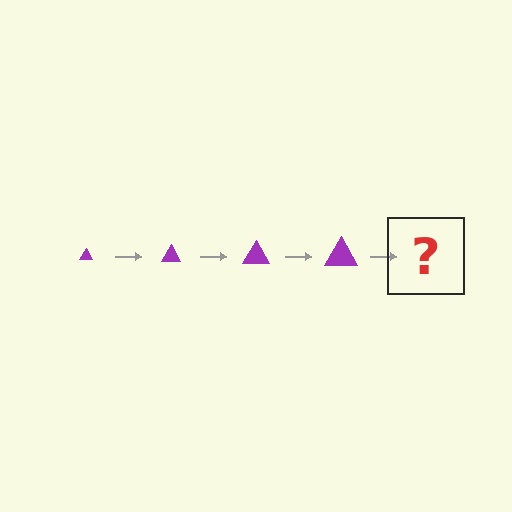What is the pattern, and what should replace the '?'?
The pattern is that the triangle gets progressively larger each step. The '?' should be a purple triangle, larger than the previous one.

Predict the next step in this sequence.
The next step is a purple triangle, larger than the previous one.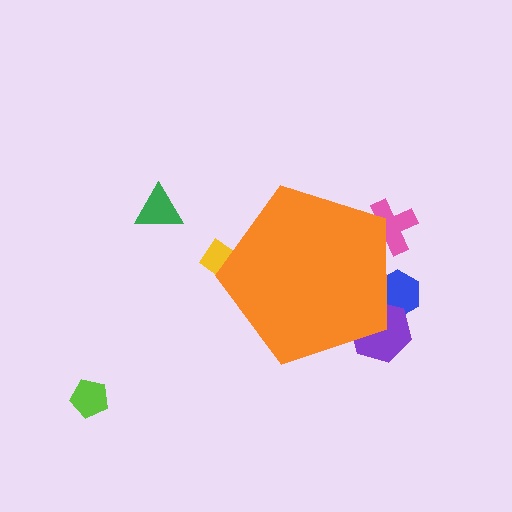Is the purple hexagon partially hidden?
Yes, the purple hexagon is partially hidden behind the orange pentagon.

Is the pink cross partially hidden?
Yes, the pink cross is partially hidden behind the orange pentagon.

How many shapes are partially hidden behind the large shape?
4 shapes are partially hidden.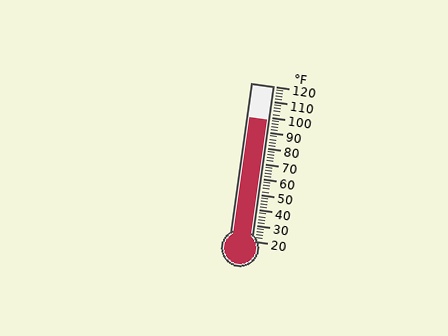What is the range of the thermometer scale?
The thermometer scale ranges from 20°F to 120°F.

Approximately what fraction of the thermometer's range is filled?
The thermometer is filled to approximately 80% of its range.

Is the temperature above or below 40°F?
The temperature is above 40°F.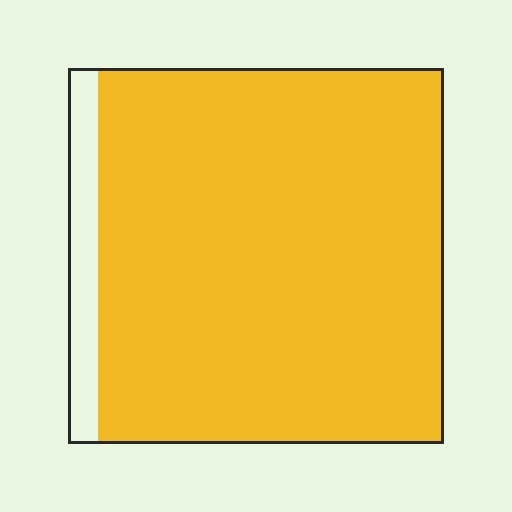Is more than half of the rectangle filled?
Yes.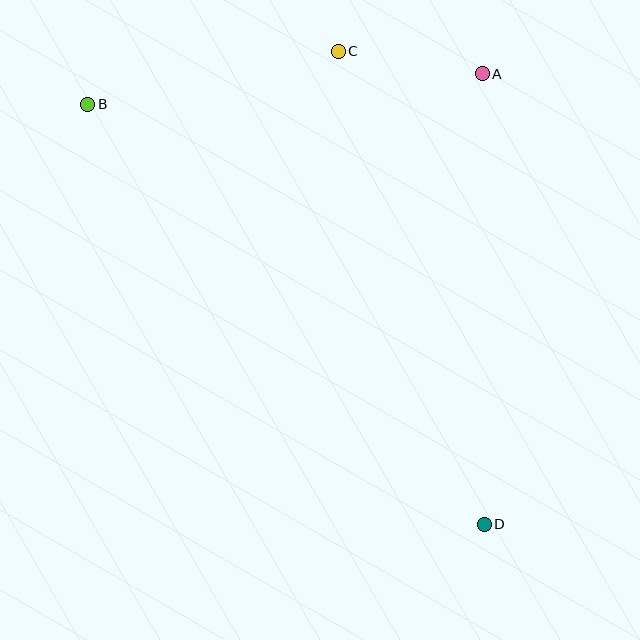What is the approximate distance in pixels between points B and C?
The distance between B and C is approximately 256 pixels.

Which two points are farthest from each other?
Points B and D are farthest from each other.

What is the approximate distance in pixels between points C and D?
The distance between C and D is approximately 495 pixels.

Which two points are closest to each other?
Points A and C are closest to each other.